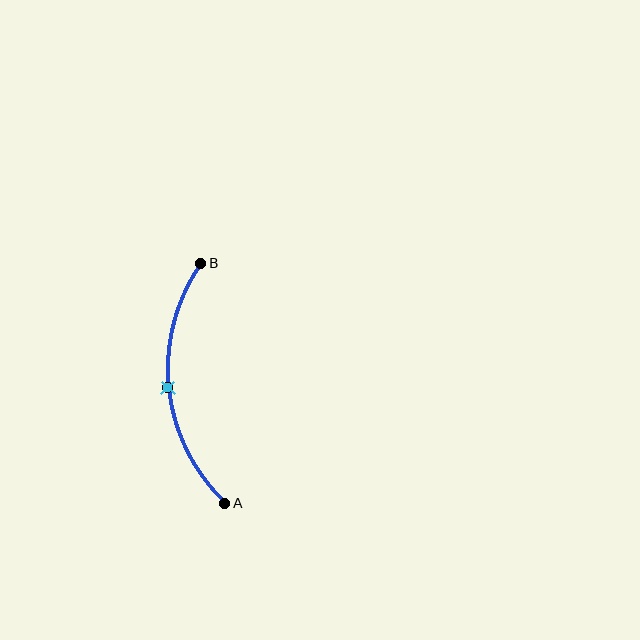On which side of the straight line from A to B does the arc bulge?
The arc bulges to the left of the straight line connecting A and B.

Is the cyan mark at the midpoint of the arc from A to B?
Yes. The cyan mark lies on the arc at equal arc-length from both A and B — it is the arc midpoint.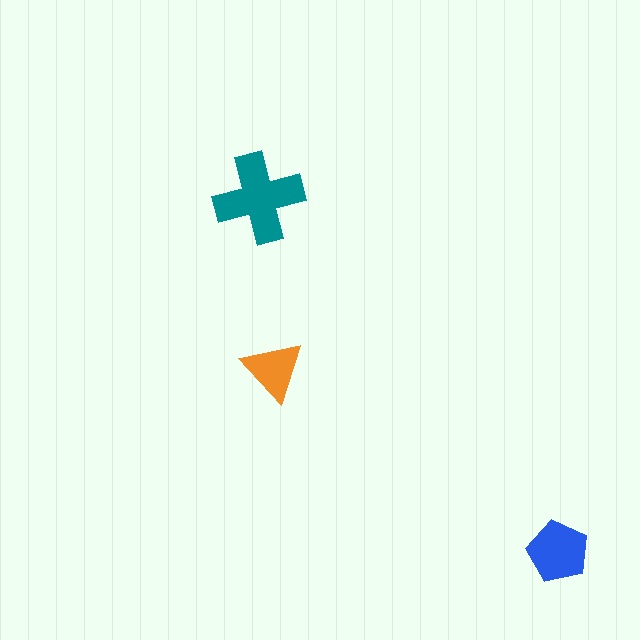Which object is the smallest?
The orange triangle.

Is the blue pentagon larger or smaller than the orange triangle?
Larger.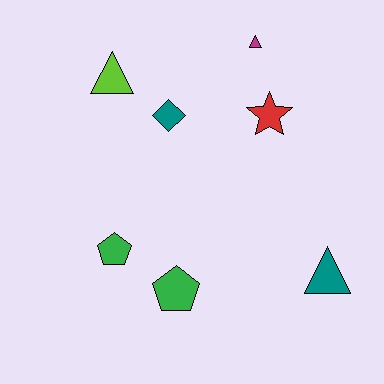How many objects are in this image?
There are 7 objects.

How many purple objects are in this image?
There are no purple objects.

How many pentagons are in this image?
There are 2 pentagons.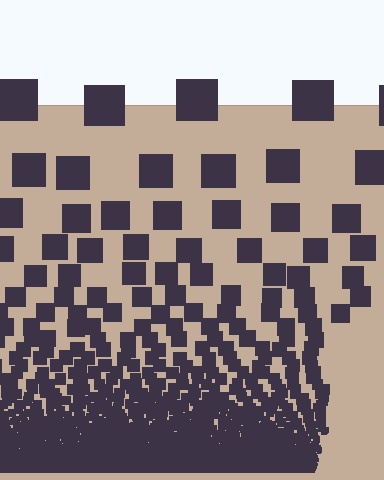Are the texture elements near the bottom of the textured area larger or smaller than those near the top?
Smaller. The gradient is inverted — elements near the bottom are smaller and denser.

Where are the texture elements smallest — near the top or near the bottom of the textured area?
Near the bottom.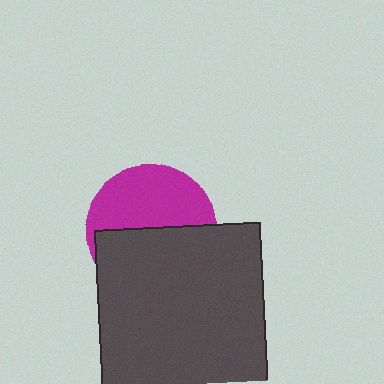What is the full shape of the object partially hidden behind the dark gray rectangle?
The partially hidden object is a magenta circle.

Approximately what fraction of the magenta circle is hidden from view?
Roughly 51% of the magenta circle is hidden behind the dark gray rectangle.